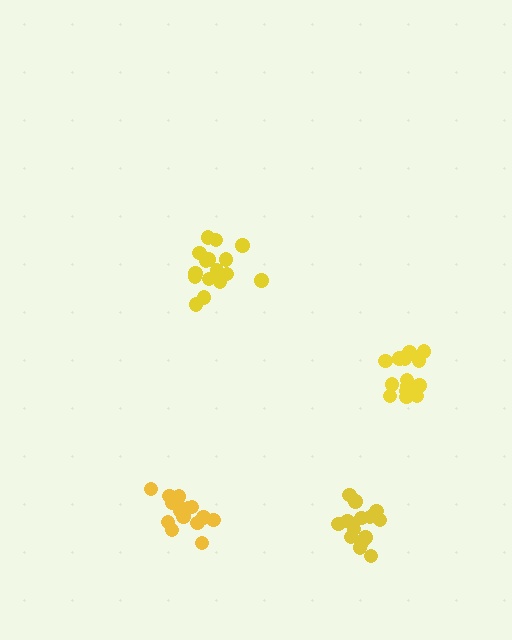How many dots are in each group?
Group 1: 17 dots, Group 2: 17 dots, Group 3: 14 dots, Group 4: 14 dots (62 total).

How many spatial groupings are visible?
There are 4 spatial groupings.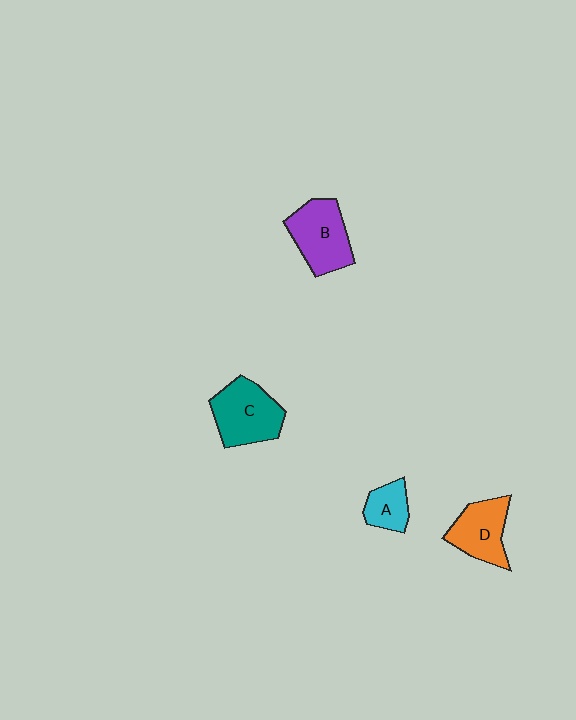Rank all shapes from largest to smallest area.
From largest to smallest: C (teal), B (purple), D (orange), A (cyan).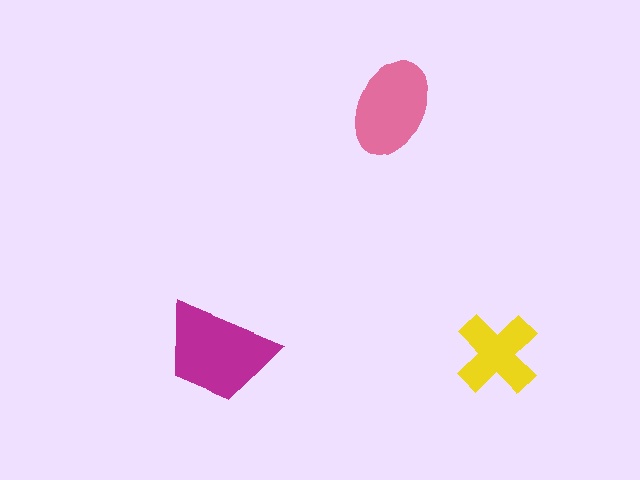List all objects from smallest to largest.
The yellow cross, the pink ellipse, the magenta trapezoid.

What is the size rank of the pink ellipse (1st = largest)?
2nd.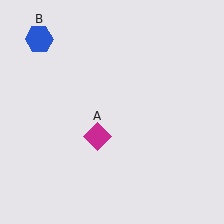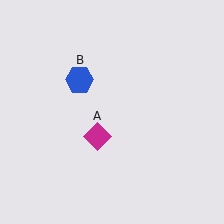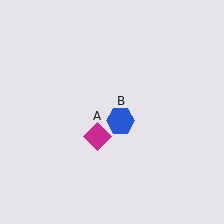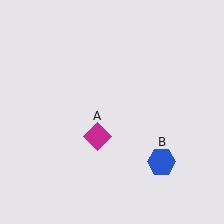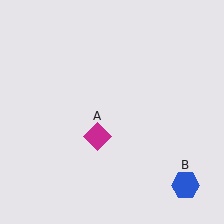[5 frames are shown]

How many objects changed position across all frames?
1 object changed position: blue hexagon (object B).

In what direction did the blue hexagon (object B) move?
The blue hexagon (object B) moved down and to the right.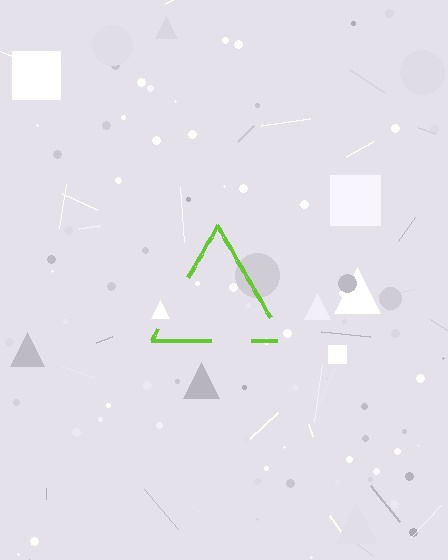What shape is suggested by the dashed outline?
The dashed outline suggests a triangle.